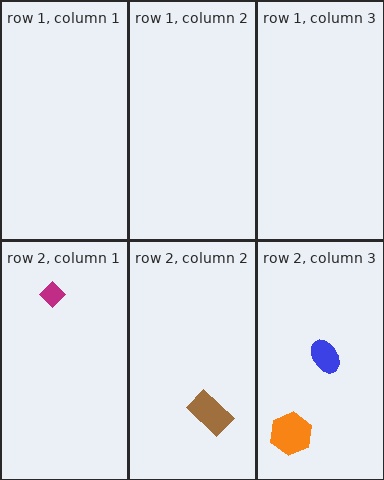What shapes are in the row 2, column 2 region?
The brown rectangle.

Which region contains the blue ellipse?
The row 2, column 3 region.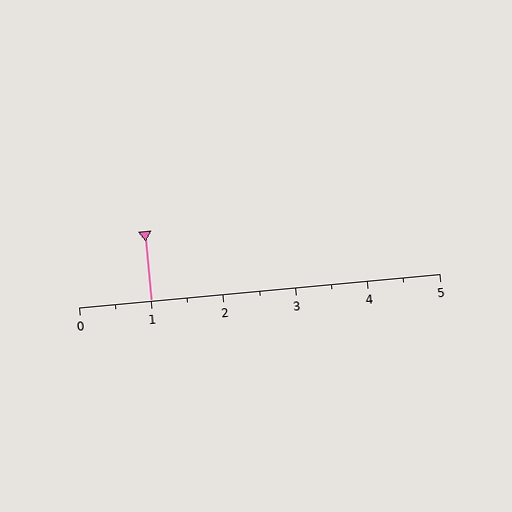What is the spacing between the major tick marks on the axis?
The major ticks are spaced 1 apart.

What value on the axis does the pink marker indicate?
The marker indicates approximately 1.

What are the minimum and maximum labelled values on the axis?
The axis runs from 0 to 5.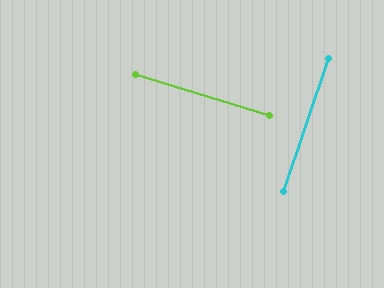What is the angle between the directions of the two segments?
Approximately 88 degrees.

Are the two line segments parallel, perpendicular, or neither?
Perpendicular — they meet at approximately 88°.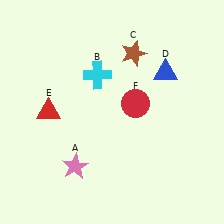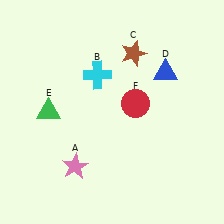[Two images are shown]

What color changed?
The triangle (E) changed from red in Image 1 to green in Image 2.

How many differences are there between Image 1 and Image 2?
There is 1 difference between the two images.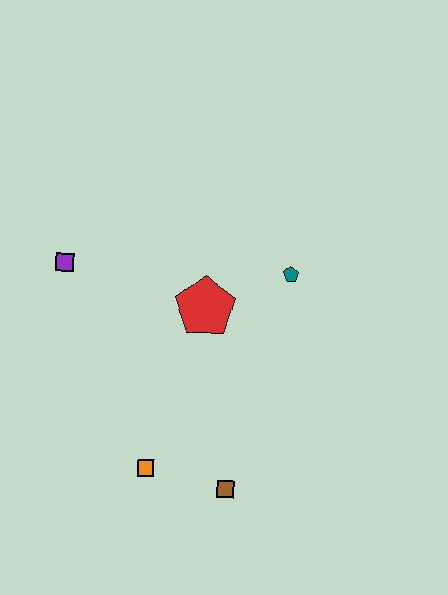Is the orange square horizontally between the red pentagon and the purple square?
Yes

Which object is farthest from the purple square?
The brown square is farthest from the purple square.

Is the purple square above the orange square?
Yes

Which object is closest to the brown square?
The orange square is closest to the brown square.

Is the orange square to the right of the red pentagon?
No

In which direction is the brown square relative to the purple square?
The brown square is below the purple square.